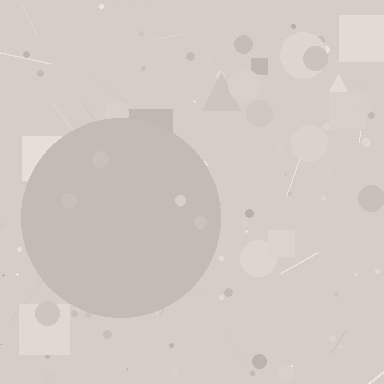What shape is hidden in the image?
A circle is hidden in the image.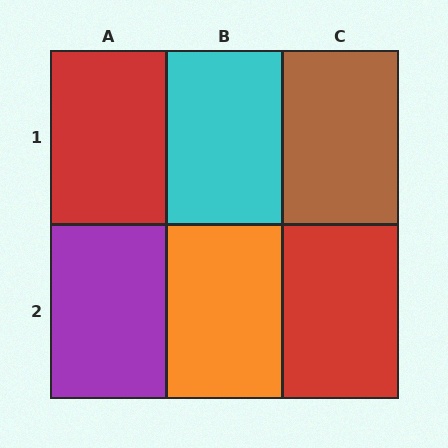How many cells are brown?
1 cell is brown.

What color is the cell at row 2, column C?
Red.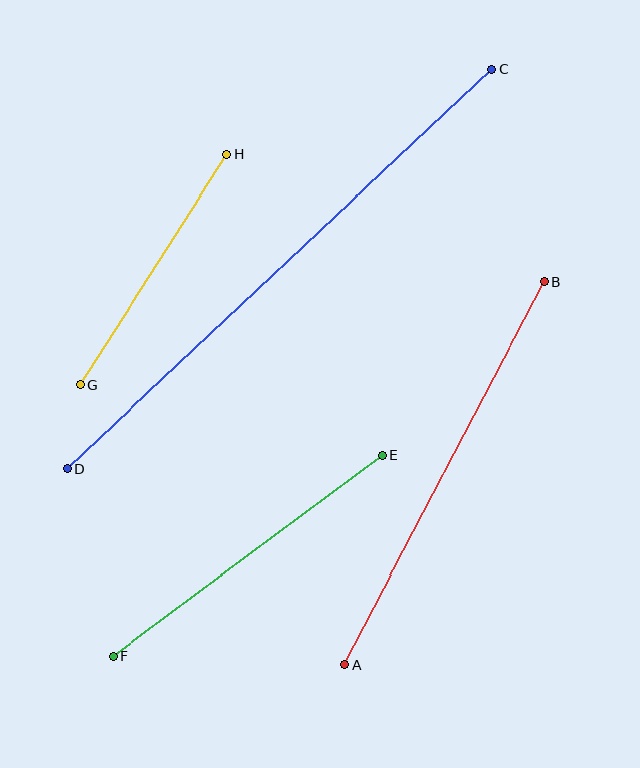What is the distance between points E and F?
The distance is approximately 336 pixels.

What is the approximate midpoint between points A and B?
The midpoint is at approximately (444, 473) pixels.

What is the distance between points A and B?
The distance is approximately 431 pixels.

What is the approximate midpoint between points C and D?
The midpoint is at approximately (280, 269) pixels.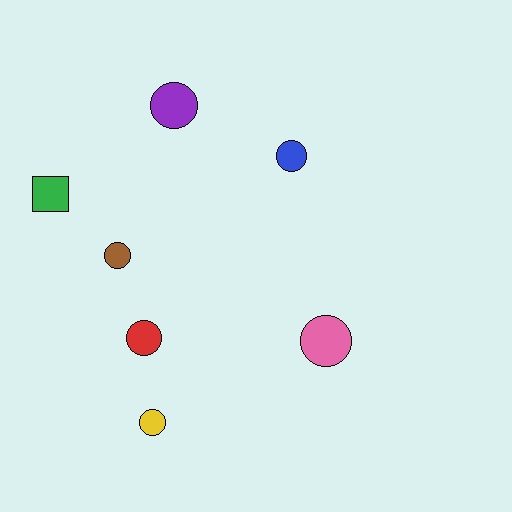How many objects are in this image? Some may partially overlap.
There are 7 objects.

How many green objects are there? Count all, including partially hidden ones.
There is 1 green object.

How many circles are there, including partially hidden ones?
There are 6 circles.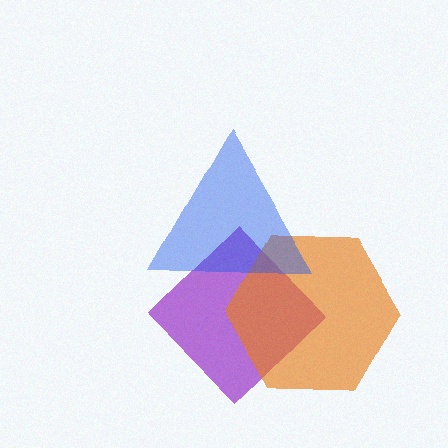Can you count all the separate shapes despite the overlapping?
Yes, there are 3 separate shapes.